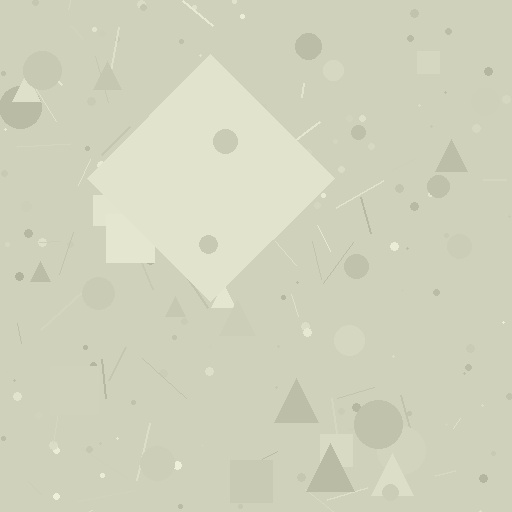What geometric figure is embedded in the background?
A diamond is embedded in the background.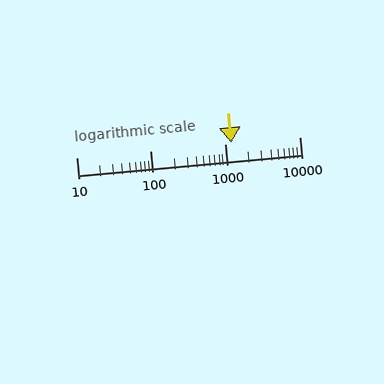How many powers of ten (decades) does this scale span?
The scale spans 3 decades, from 10 to 10000.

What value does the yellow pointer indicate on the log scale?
The pointer indicates approximately 1200.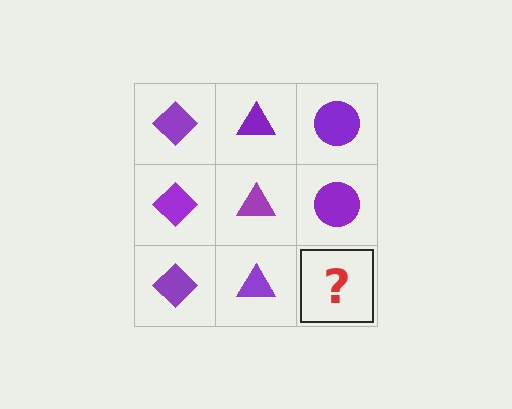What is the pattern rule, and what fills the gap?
The rule is that each column has a consistent shape. The gap should be filled with a purple circle.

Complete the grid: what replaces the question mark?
The question mark should be replaced with a purple circle.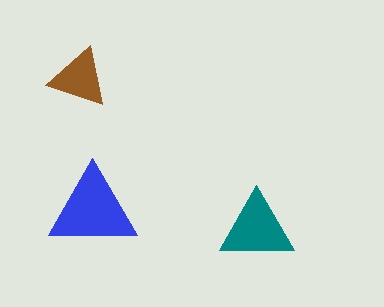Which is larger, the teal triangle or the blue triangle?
The blue one.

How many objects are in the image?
There are 3 objects in the image.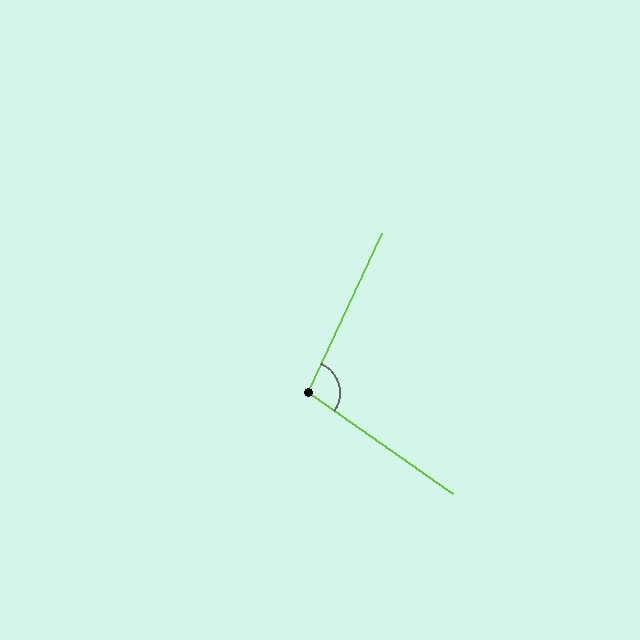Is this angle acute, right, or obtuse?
It is obtuse.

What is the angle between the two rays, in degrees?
Approximately 100 degrees.